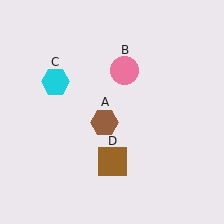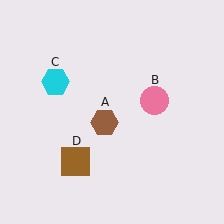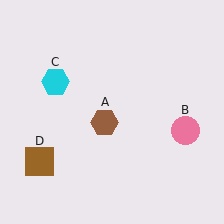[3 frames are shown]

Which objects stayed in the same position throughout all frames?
Brown hexagon (object A) and cyan hexagon (object C) remained stationary.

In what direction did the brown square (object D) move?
The brown square (object D) moved left.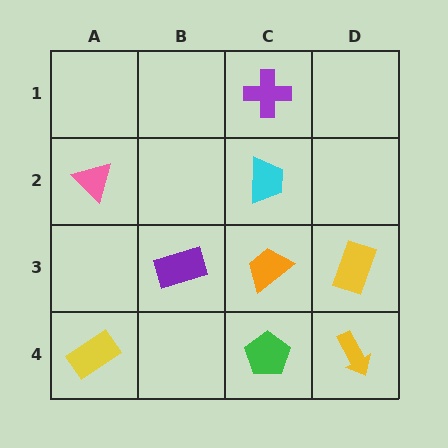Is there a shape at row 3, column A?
No, that cell is empty.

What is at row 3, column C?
An orange trapezoid.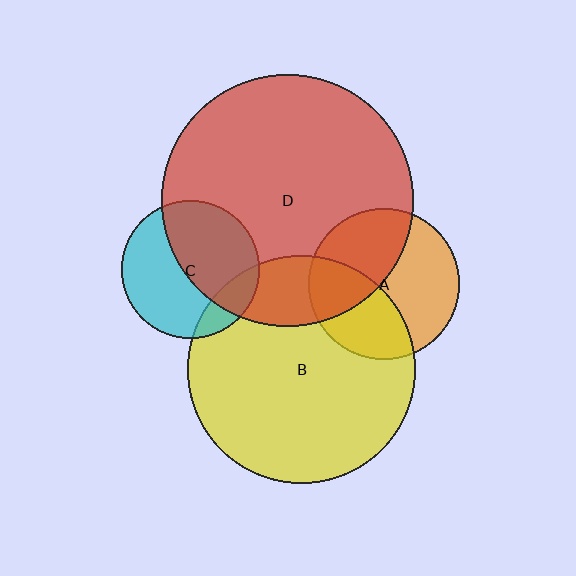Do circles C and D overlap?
Yes.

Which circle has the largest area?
Circle D (red).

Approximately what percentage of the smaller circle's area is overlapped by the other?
Approximately 50%.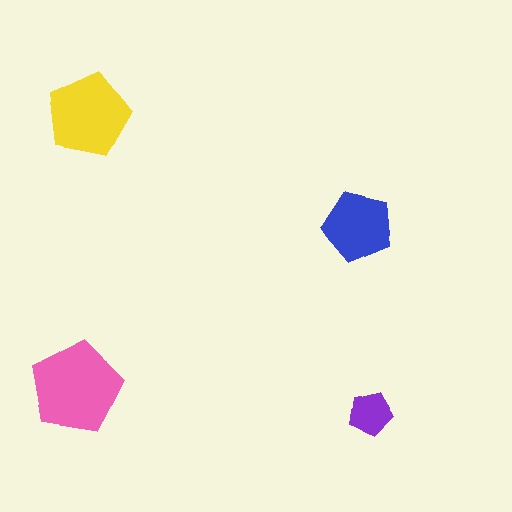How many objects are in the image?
There are 4 objects in the image.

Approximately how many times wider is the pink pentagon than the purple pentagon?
About 2 times wider.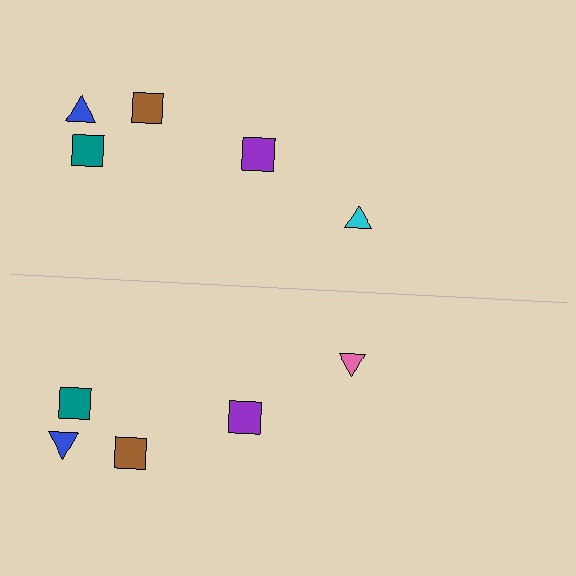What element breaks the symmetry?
The pink triangle on the bottom side breaks the symmetry — its mirror counterpart is cyan.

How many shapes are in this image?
There are 10 shapes in this image.